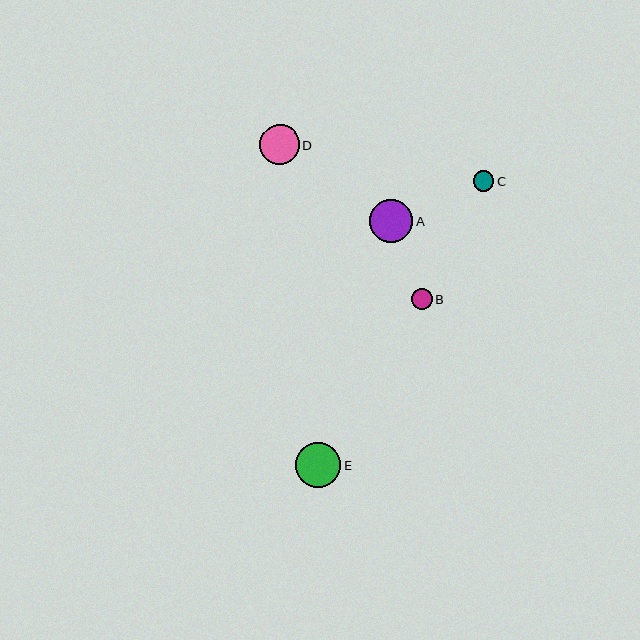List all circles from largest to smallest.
From largest to smallest: E, A, D, B, C.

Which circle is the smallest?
Circle C is the smallest with a size of approximately 21 pixels.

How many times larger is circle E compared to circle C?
Circle E is approximately 2.2 times the size of circle C.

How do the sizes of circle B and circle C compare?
Circle B and circle C are approximately the same size.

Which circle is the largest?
Circle E is the largest with a size of approximately 45 pixels.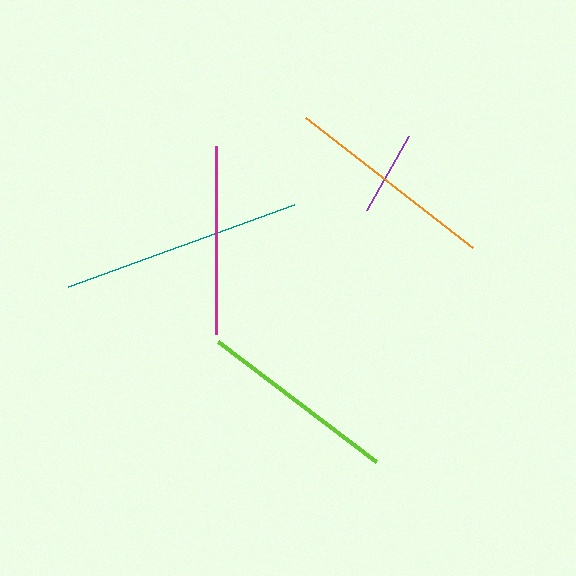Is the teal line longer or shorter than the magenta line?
The teal line is longer than the magenta line.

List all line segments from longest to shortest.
From longest to shortest: teal, orange, lime, magenta, purple.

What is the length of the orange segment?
The orange segment is approximately 211 pixels long.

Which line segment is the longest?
The teal line is the longest at approximately 240 pixels.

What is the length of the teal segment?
The teal segment is approximately 240 pixels long.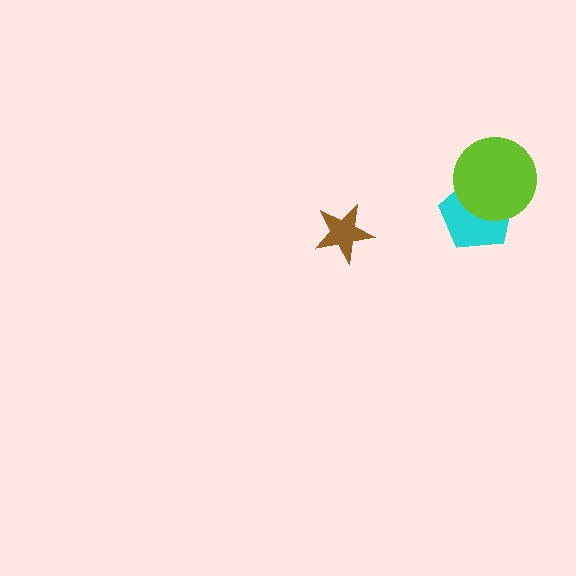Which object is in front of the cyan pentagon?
The lime circle is in front of the cyan pentagon.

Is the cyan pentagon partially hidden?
Yes, it is partially covered by another shape.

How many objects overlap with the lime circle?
1 object overlaps with the lime circle.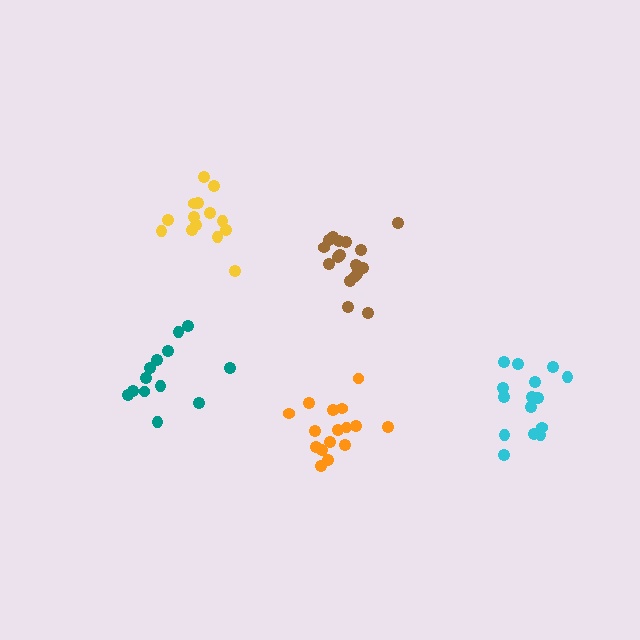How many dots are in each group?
Group 1: 14 dots, Group 2: 17 dots, Group 3: 15 dots, Group 4: 13 dots, Group 5: 16 dots (75 total).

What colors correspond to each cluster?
The clusters are colored: yellow, brown, cyan, teal, orange.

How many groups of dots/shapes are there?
There are 5 groups.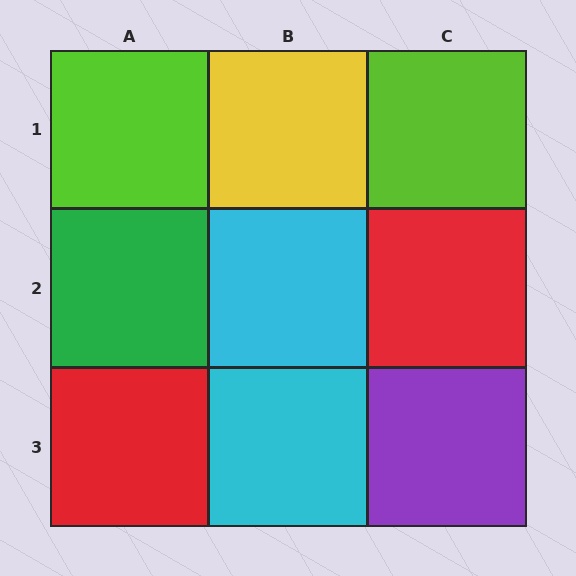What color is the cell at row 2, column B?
Cyan.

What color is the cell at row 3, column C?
Purple.